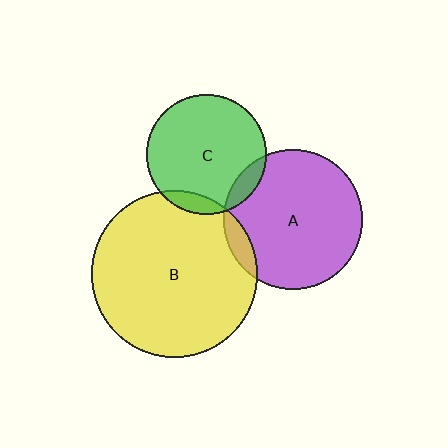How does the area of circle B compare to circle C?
Approximately 1.9 times.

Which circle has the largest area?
Circle B (yellow).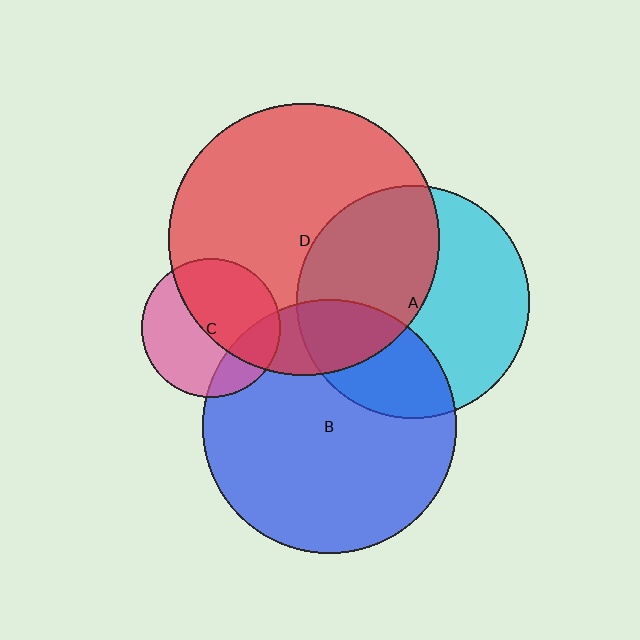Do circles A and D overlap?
Yes.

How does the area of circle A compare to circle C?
Approximately 2.8 times.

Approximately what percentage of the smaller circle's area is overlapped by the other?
Approximately 45%.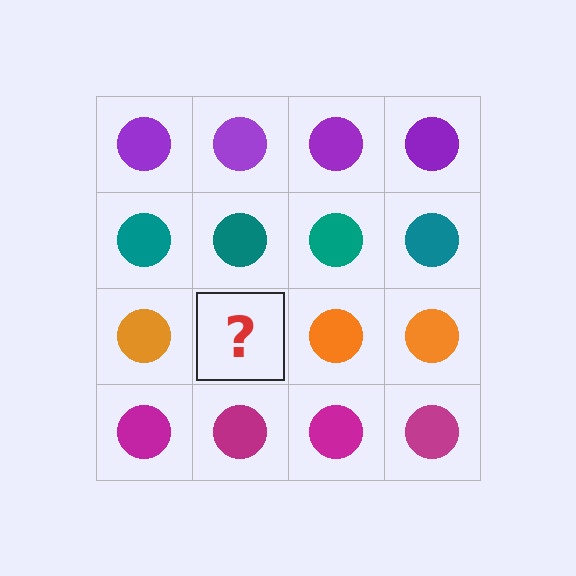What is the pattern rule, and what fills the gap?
The rule is that each row has a consistent color. The gap should be filled with an orange circle.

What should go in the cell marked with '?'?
The missing cell should contain an orange circle.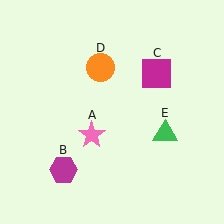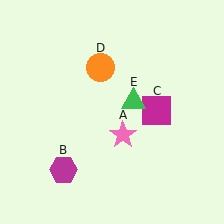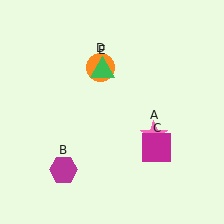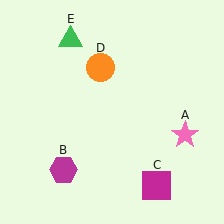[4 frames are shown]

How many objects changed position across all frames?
3 objects changed position: pink star (object A), magenta square (object C), green triangle (object E).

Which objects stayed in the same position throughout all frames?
Magenta hexagon (object B) and orange circle (object D) remained stationary.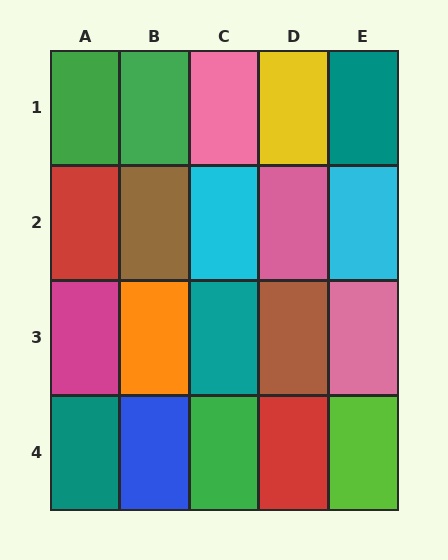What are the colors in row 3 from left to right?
Magenta, orange, teal, brown, pink.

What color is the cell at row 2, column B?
Brown.